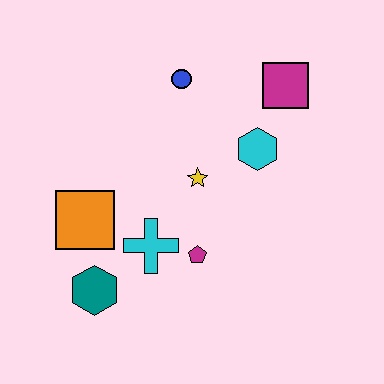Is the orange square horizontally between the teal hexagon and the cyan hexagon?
No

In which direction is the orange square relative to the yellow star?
The orange square is to the left of the yellow star.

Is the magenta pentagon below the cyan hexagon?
Yes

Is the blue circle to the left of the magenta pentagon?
Yes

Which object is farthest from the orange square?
The magenta square is farthest from the orange square.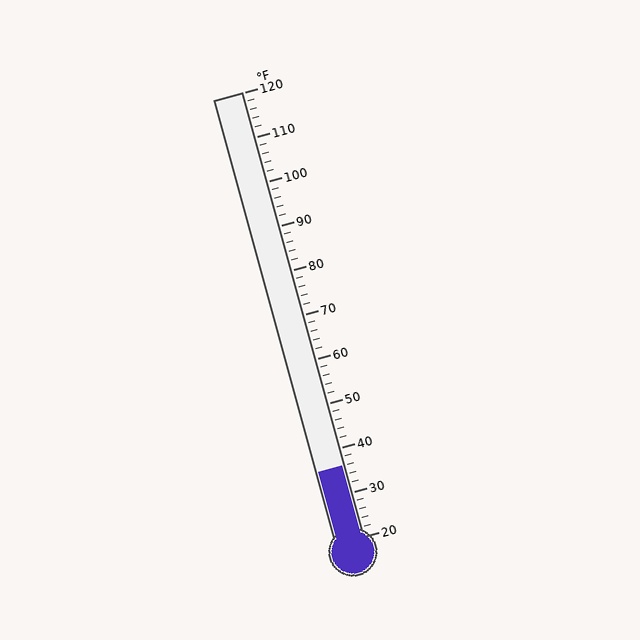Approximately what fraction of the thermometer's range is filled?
The thermometer is filled to approximately 15% of its range.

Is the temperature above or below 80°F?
The temperature is below 80°F.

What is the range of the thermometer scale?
The thermometer scale ranges from 20°F to 120°F.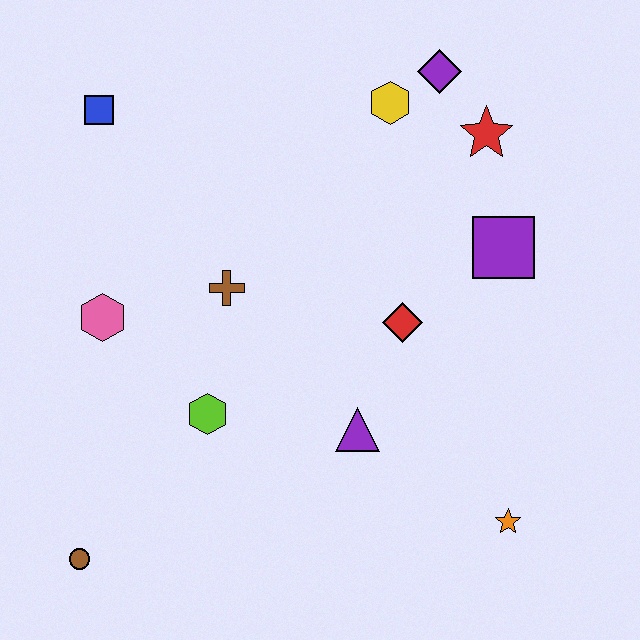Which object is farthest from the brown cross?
The orange star is farthest from the brown cross.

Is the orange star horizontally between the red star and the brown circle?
No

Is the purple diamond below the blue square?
No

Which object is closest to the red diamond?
The purple triangle is closest to the red diamond.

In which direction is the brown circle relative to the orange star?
The brown circle is to the left of the orange star.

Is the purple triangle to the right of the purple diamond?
No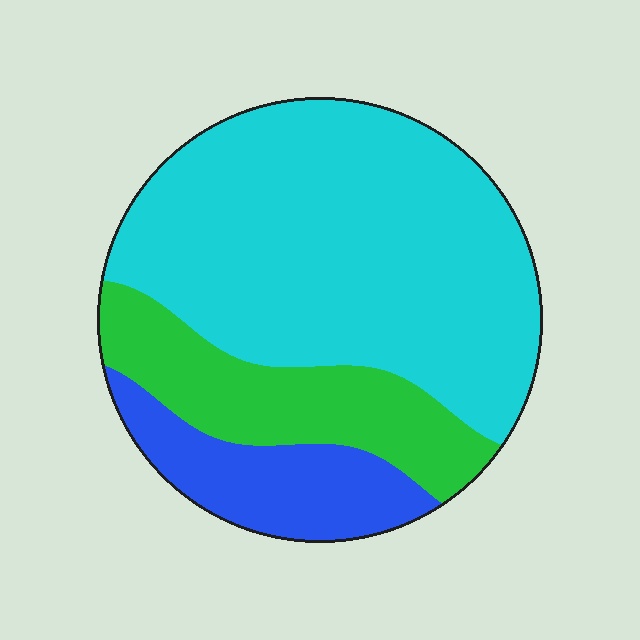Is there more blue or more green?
Green.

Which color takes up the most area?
Cyan, at roughly 65%.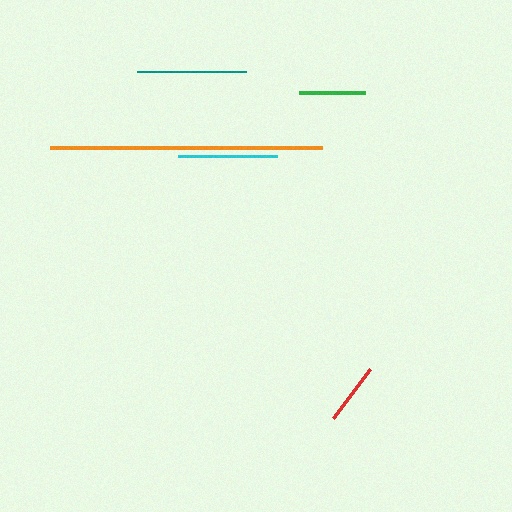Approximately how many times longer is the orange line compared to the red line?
The orange line is approximately 4.5 times the length of the red line.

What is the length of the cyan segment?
The cyan segment is approximately 99 pixels long.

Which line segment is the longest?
The orange line is the longest at approximately 272 pixels.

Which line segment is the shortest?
The red line is the shortest at approximately 61 pixels.